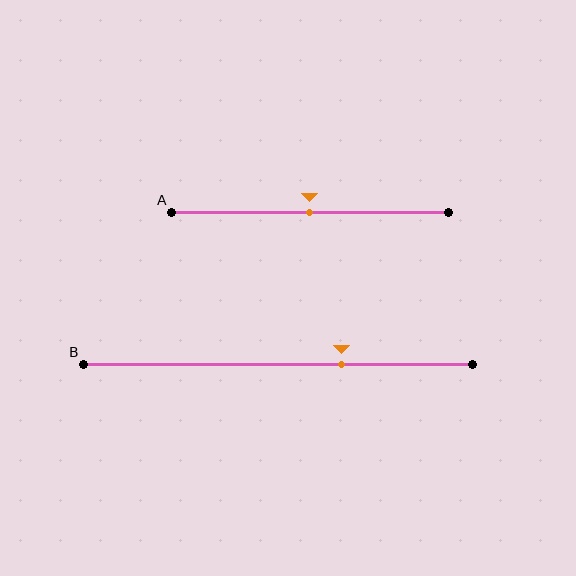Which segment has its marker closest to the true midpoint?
Segment A has its marker closest to the true midpoint.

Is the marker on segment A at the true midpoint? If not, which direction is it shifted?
Yes, the marker on segment A is at the true midpoint.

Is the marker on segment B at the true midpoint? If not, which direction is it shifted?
No, the marker on segment B is shifted to the right by about 16% of the segment length.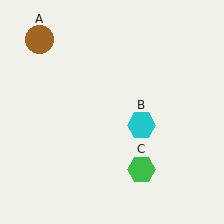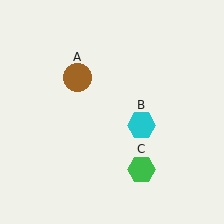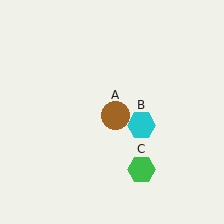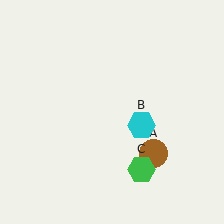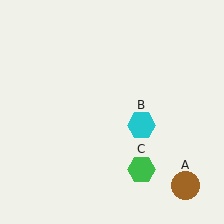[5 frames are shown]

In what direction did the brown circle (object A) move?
The brown circle (object A) moved down and to the right.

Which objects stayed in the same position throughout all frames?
Cyan hexagon (object B) and green hexagon (object C) remained stationary.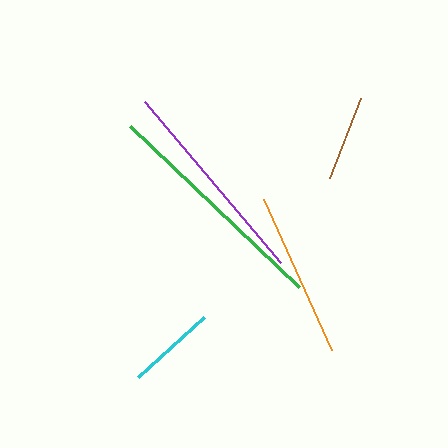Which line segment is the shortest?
The brown line is the shortest at approximately 87 pixels.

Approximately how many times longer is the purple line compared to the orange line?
The purple line is approximately 1.3 times the length of the orange line.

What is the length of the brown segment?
The brown segment is approximately 87 pixels long.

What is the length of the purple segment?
The purple segment is approximately 210 pixels long.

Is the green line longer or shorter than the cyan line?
The green line is longer than the cyan line.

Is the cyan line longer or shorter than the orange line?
The orange line is longer than the cyan line.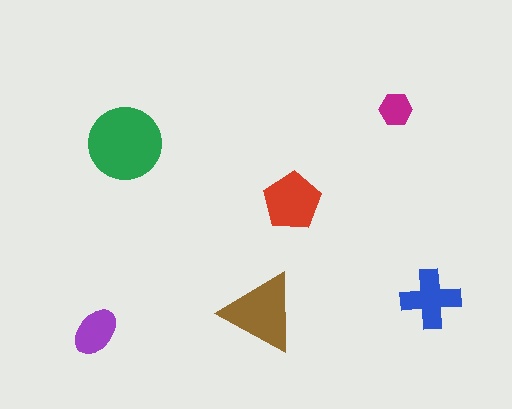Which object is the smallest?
The magenta hexagon.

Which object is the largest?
The green circle.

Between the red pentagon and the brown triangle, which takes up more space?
The brown triangle.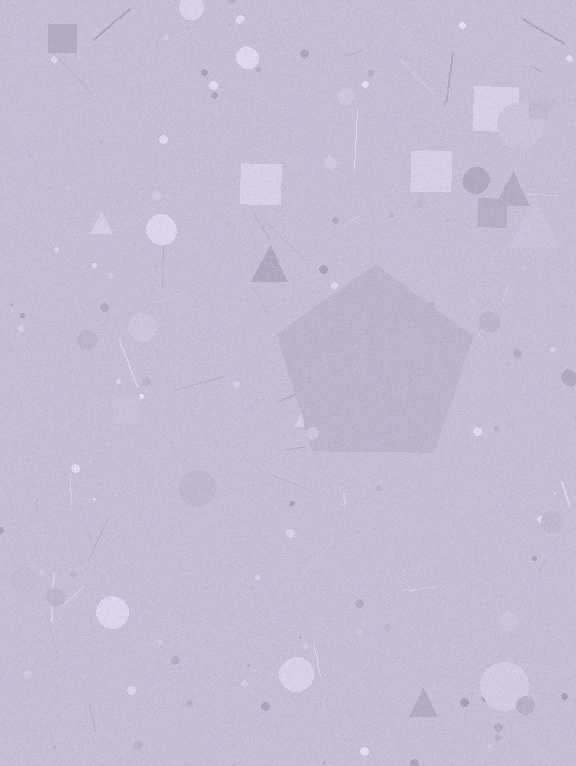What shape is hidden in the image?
A pentagon is hidden in the image.